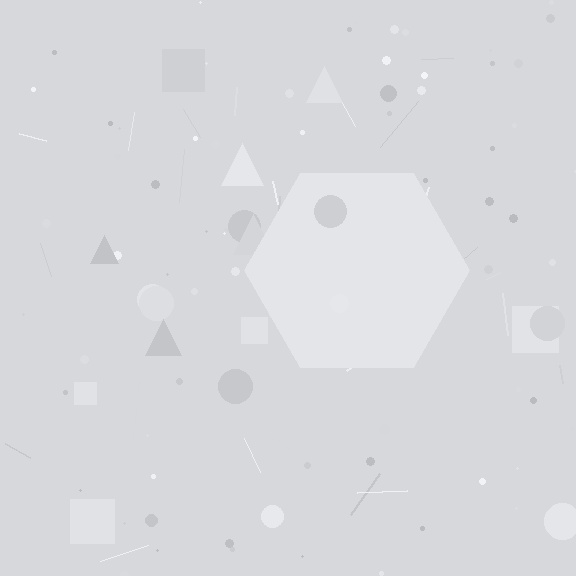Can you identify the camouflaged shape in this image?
The camouflaged shape is a hexagon.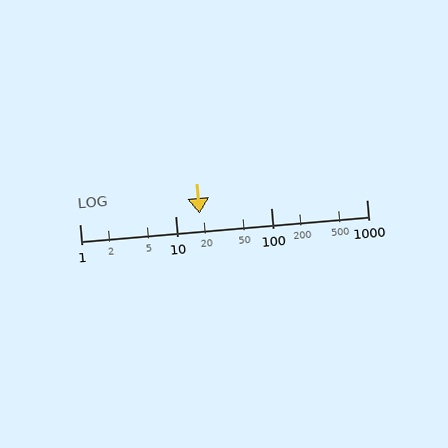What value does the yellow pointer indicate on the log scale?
The pointer indicates approximately 18.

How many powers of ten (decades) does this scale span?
The scale spans 3 decades, from 1 to 1000.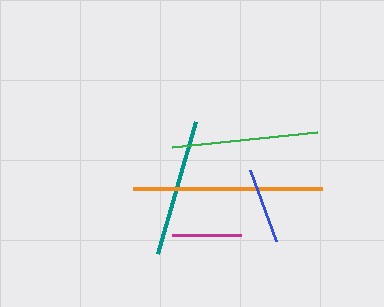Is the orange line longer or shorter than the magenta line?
The orange line is longer than the magenta line.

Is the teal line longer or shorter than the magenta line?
The teal line is longer than the magenta line.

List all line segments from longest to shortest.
From longest to shortest: orange, green, teal, blue, magenta.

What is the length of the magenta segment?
The magenta segment is approximately 68 pixels long.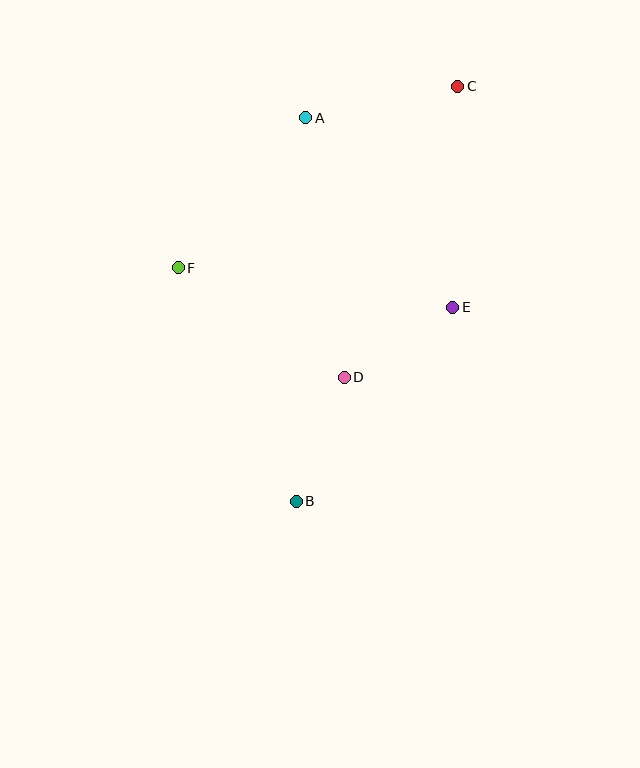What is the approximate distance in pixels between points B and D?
The distance between B and D is approximately 133 pixels.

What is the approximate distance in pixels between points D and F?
The distance between D and F is approximately 199 pixels.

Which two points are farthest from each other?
Points B and C are farthest from each other.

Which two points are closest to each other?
Points D and E are closest to each other.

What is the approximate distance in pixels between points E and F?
The distance between E and F is approximately 277 pixels.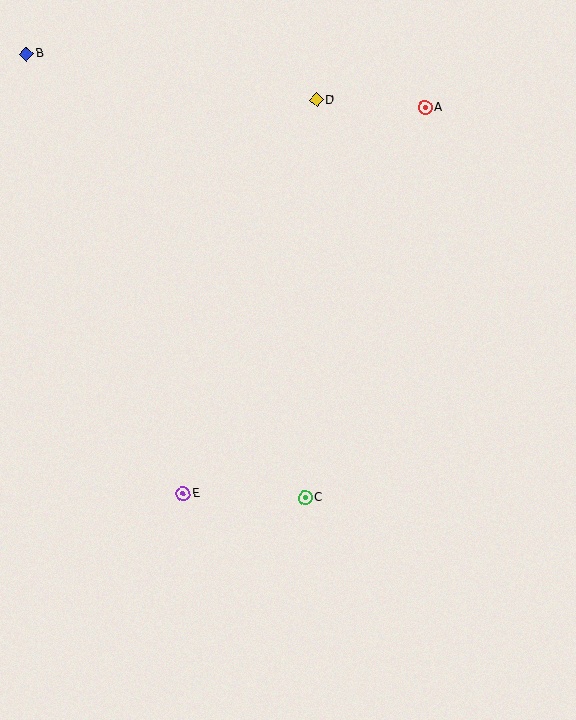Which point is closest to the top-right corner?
Point A is closest to the top-right corner.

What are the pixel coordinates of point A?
Point A is at (425, 108).